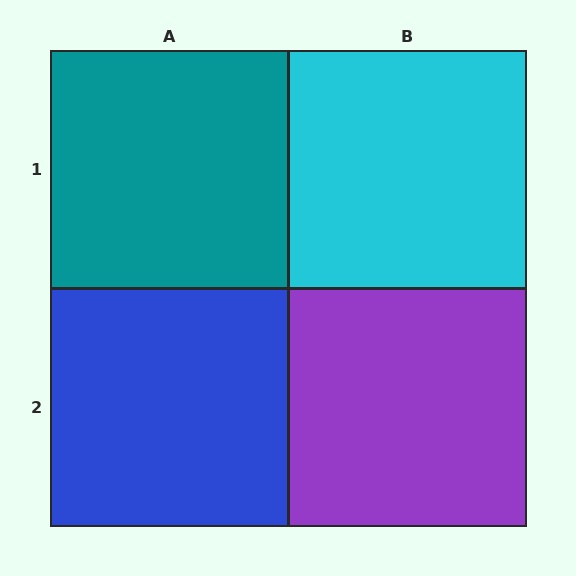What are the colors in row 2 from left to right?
Blue, purple.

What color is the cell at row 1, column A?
Teal.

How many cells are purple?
1 cell is purple.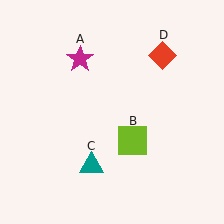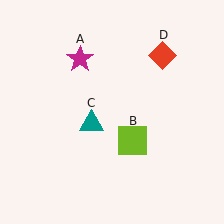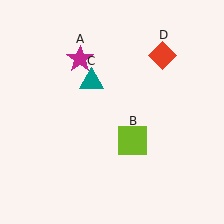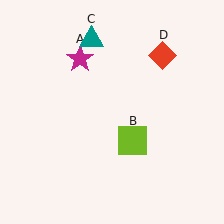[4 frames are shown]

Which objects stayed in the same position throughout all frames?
Magenta star (object A) and lime square (object B) and red diamond (object D) remained stationary.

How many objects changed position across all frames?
1 object changed position: teal triangle (object C).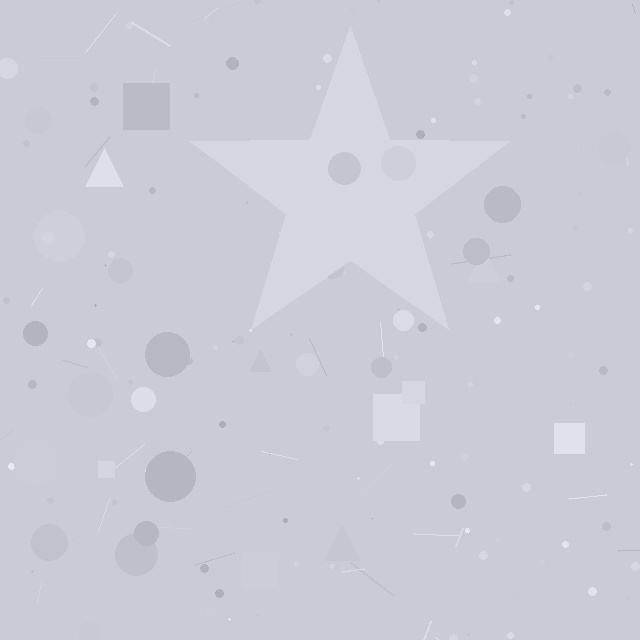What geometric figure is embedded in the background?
A star is embedded in the background.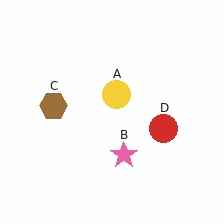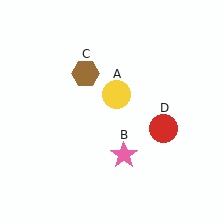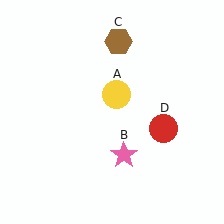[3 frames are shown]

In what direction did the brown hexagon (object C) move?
The brown hexagon (object C) moved up and to the right.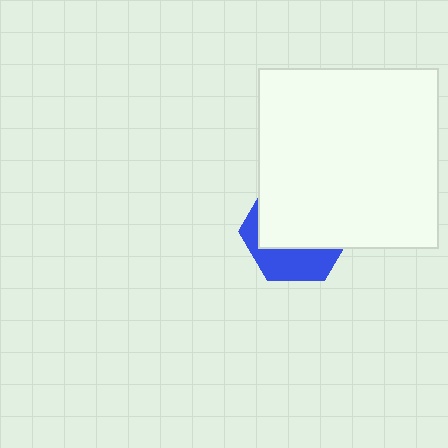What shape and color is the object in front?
The object in front is a white square.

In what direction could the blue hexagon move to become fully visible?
The blue hexagon could move down. That would shift it out from behind the white square entirely.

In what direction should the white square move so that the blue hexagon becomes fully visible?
The white square should move up. That is the shortest direction to clear the overlap and leave the blue hexagon fully visible.